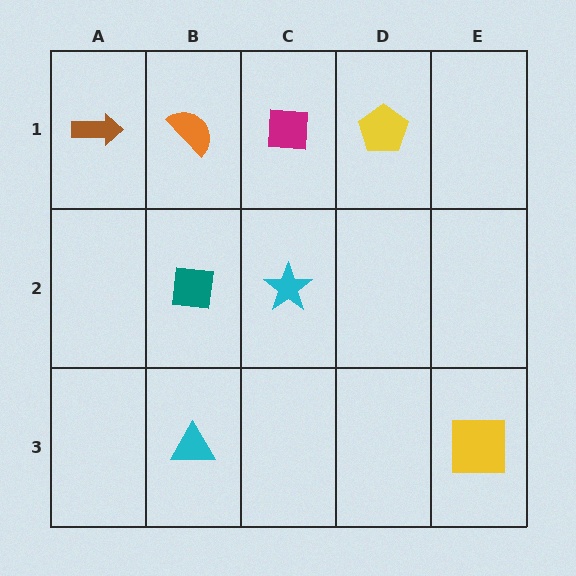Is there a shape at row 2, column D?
No, that cell is empty.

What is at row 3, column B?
A cyan triangle.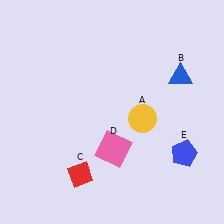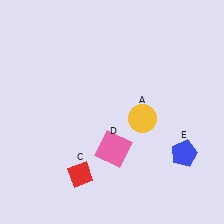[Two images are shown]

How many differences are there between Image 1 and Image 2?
There is 1 difference between the two images.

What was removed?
The blue triangle (B) was removed in Image 2.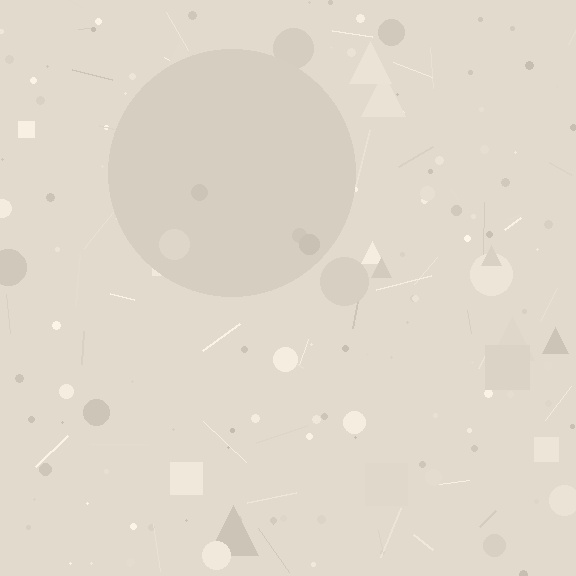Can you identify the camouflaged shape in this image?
The camouflaged shape is a circle.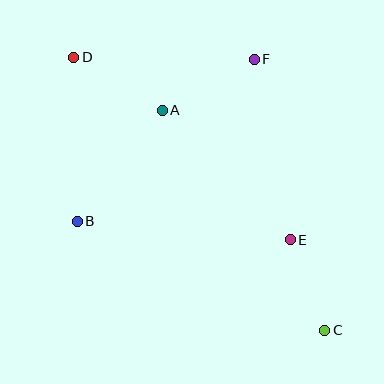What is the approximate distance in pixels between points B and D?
The distance between B and D is approximately 164 pixels.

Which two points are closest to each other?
Points C and E are closest to each other.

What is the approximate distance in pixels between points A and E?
The distance between A and E is approximately 182 pixels.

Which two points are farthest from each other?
Points C and D are farthest from each other.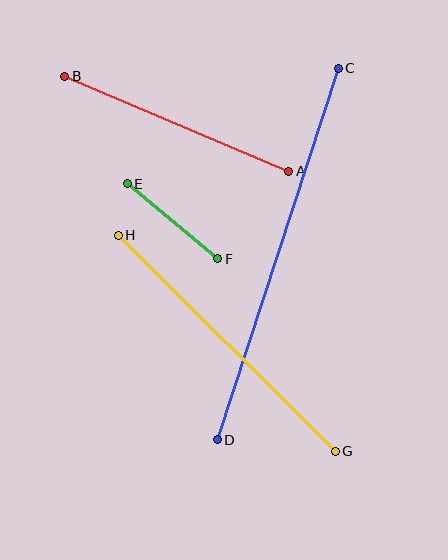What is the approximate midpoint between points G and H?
The midpoint is at approximately (227, 343) pixels.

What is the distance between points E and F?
The distance is approximately 117 pixels.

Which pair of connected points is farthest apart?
Points C and D are farthest apart.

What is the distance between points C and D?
The distance is approximately 390 pixels.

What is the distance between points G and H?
The distance is approximately 306 pixels.